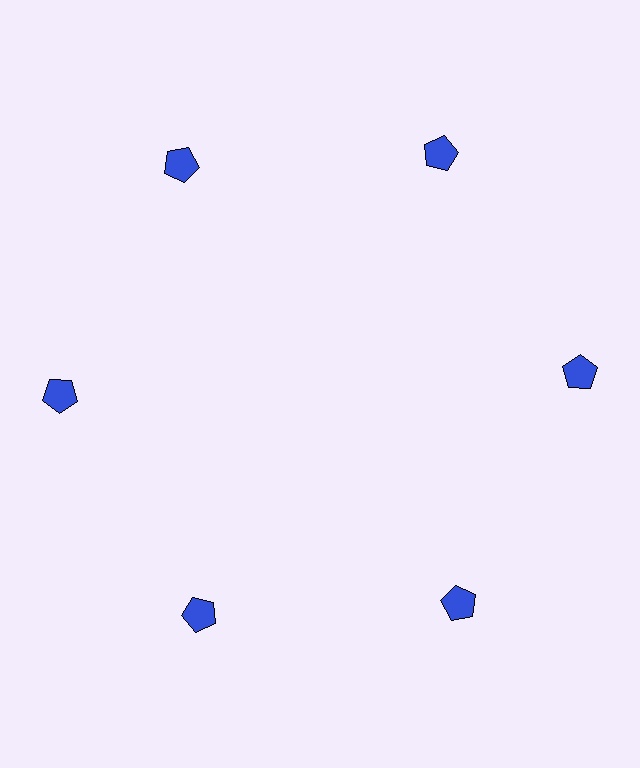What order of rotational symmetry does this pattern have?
This pattern has 6-fold rotational symmetry.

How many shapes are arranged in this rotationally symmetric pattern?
There are 6 shapes, arranged in 6 groups of 1.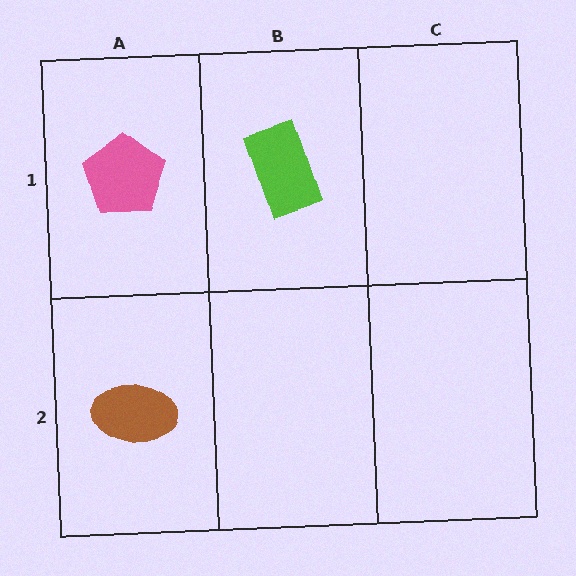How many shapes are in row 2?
1 shape.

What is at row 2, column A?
A brown ellipse.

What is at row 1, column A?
A pink pentagon.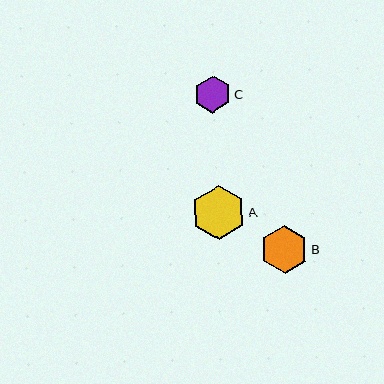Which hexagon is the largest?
Hexagon A is the largest with a size of approximately 54 pixels.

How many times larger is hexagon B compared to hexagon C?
Hexagon B is approximately 1.3 times the size of hexagon C.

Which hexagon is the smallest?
Hexagon C is the smallest with a size of approximately 37 pixels.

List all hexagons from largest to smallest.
From largest to smallest: A, B, C.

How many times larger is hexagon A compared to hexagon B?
Hexagon A is approximately 1.1 times the size of hexagon B.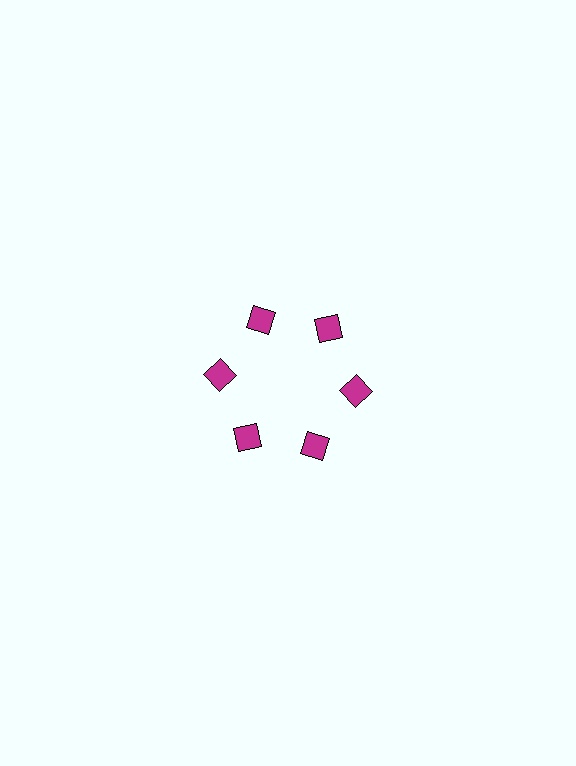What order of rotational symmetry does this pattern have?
This pattern has 6-fold rotational symmetry.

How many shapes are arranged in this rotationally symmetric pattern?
There are 6 shapes, arranged in 6 groups of 1.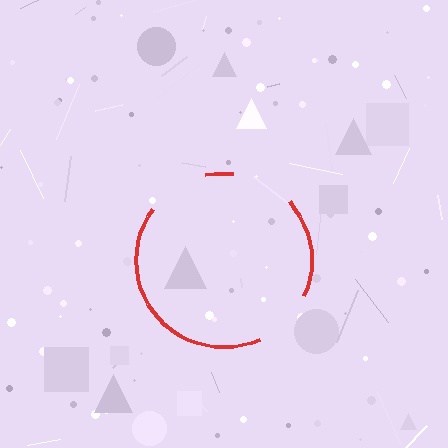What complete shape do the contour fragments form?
The contour fragments form a circle.